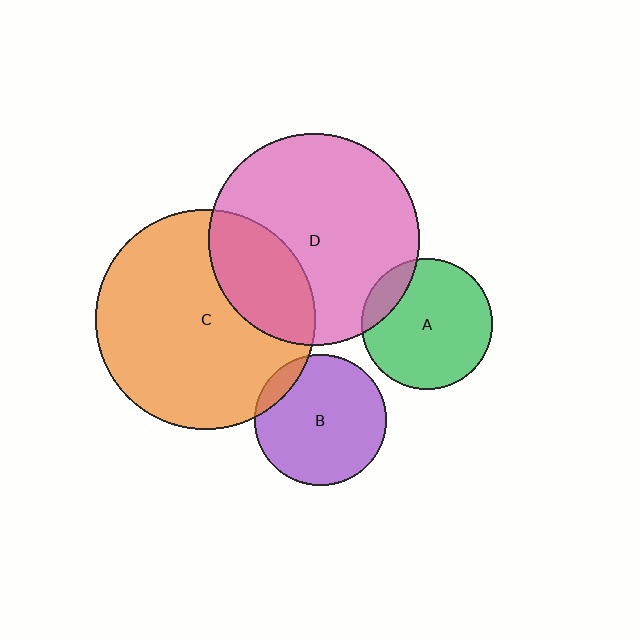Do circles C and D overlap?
Yes.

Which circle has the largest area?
Circle C (orange).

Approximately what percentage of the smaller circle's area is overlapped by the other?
Approximately 25%.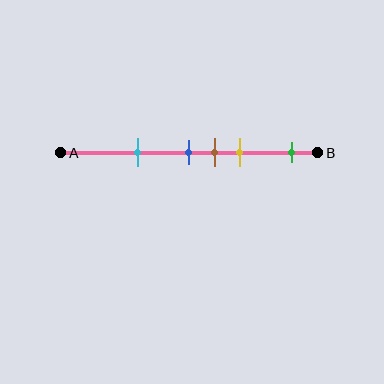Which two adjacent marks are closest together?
The blue and brown marks are the closest adjacent pair.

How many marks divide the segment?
There are 5 marks dividing the segment.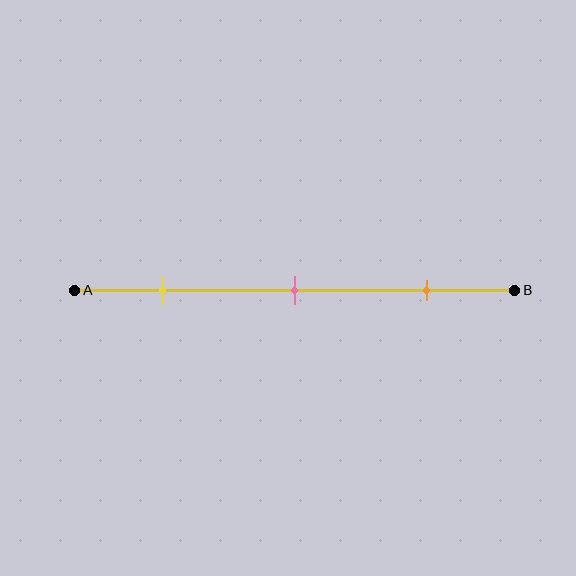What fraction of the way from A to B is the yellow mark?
The yellow mark is approximately 20% (0.2) of the way from A to B.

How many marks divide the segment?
There are 3 marks dividing the segment.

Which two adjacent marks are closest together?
The yellow and pink marks are the closest adjacent pair.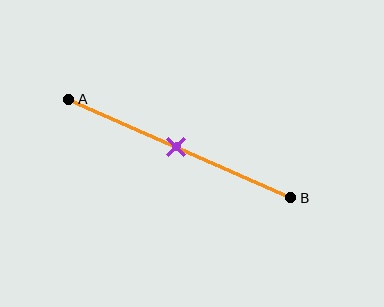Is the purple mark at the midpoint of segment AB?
Yes, the mark is approximately at the midpoint.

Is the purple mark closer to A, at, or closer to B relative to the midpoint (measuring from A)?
The purple mark is approximately at the midpoint of segment AB.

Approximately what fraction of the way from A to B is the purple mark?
The purple mark is approximately 50% of the way from A to B.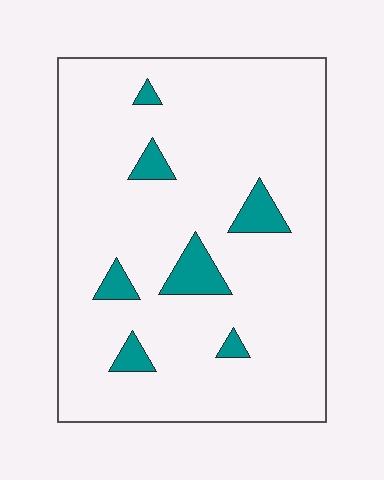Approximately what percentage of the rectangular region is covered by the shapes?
Approximately 10%.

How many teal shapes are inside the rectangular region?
7.